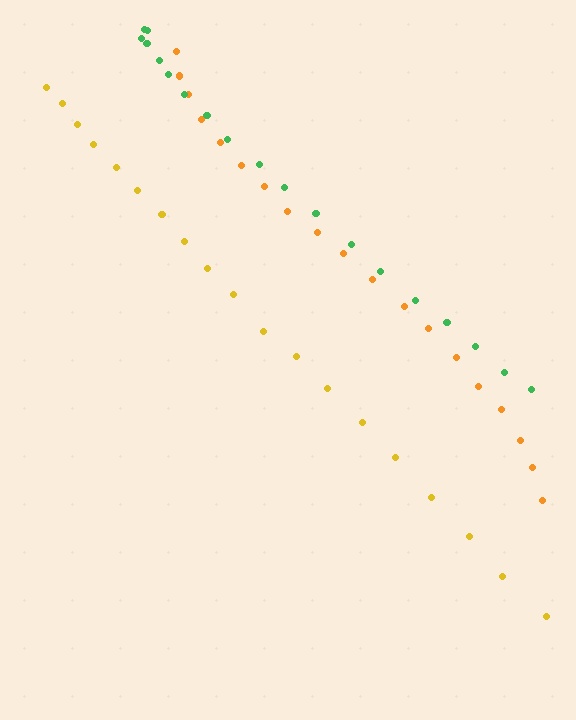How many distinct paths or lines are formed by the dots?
There are 3 distinct paths.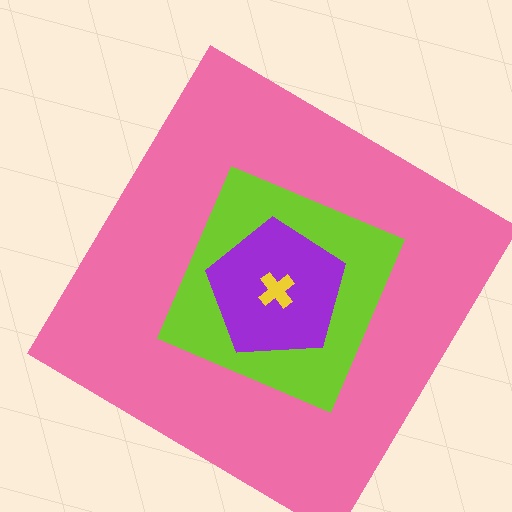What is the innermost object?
The yellow cross.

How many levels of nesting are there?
4.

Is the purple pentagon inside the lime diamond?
Yes.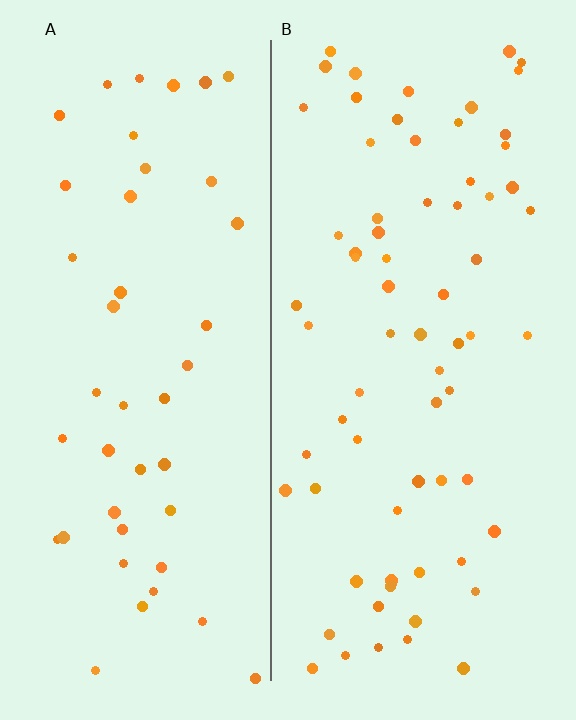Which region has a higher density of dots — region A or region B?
B (the right).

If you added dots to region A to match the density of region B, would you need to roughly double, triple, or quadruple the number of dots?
Approximately double.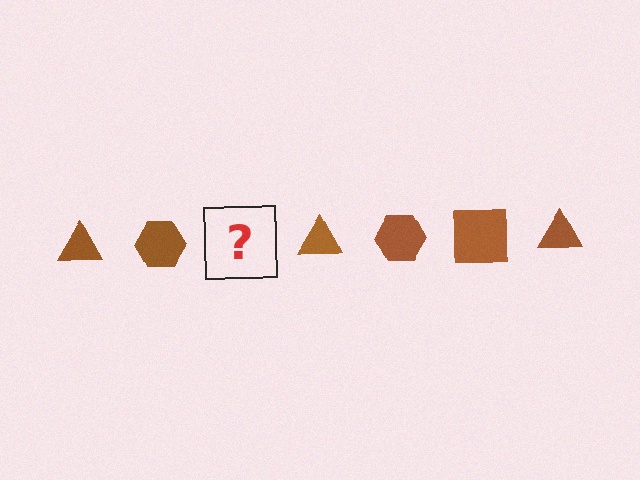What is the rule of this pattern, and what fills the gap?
The rule is that the pattern cycles through triangle, hexagon, square shapes in brown. The gap should be filled with a brown square.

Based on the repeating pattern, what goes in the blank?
The blank should be a brown square.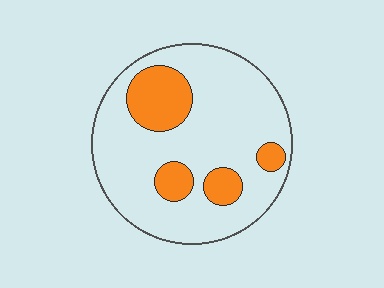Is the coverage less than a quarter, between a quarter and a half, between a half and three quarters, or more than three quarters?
Less than a quarter.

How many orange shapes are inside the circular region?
4.